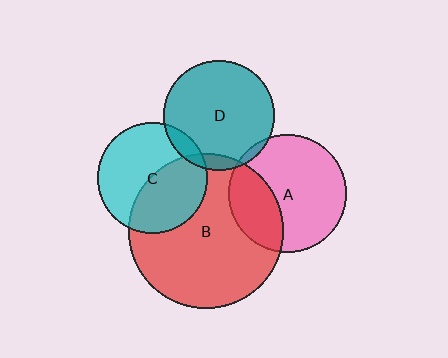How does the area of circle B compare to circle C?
Approximately 2.0 times.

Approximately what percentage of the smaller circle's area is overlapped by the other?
Approximately 10%.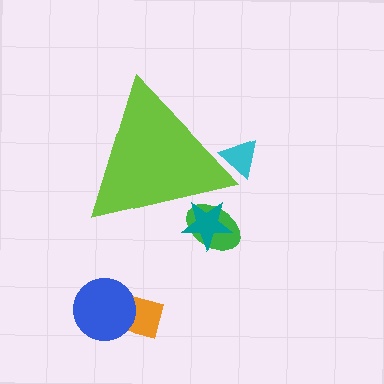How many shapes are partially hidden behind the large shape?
3 shapes are partially hidden.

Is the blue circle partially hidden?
No, the blue circle is fully visible.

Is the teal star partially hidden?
Yes, the teal star is partially hidden behind the lime triangle.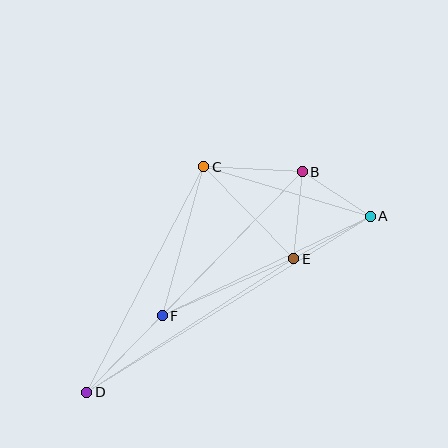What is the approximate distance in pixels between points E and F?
The distance between E and F is approximately 143 pixels.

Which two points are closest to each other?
Points A and B are closest to each other.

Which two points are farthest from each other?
Points A and D are farthest from each other.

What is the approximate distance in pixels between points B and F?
The distance between B and F is approximately 201 pixels.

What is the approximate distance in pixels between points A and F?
The distance between A and F is approximately 231 pixels.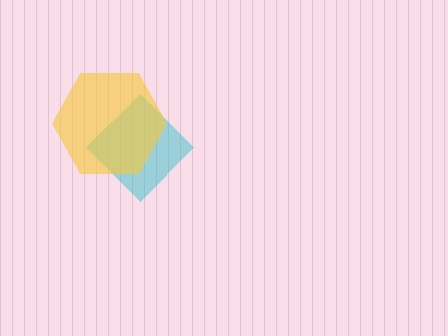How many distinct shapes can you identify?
There are 2 distinct shapes: a cyan diamond, a yellow hexagon.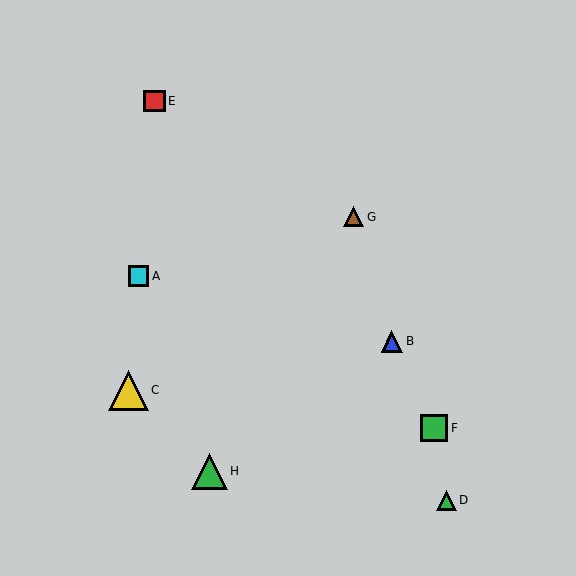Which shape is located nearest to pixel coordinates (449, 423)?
The green square (labeled F) at (434, 428) is nearest to that location.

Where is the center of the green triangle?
The center of the green triangle is at (446, 500).